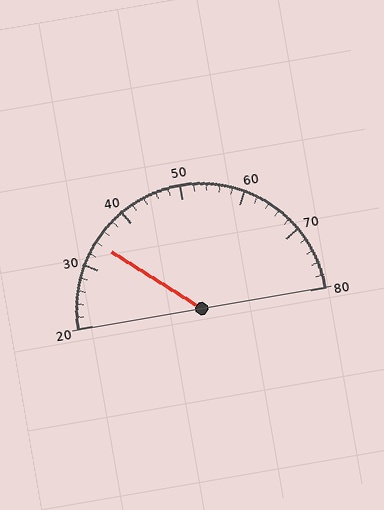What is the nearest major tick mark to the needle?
The nearest major tick mark is 30.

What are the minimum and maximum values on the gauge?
The gauge ranges from 20 to 80.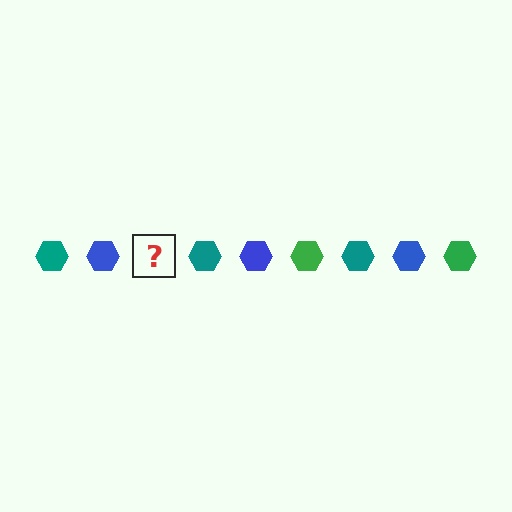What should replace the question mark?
The question mark should be replaced with a green hexagon.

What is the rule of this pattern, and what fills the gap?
The rule is that the pattern cycles through teal, blue, green hexagons. The gap should be filled with a green hexagon.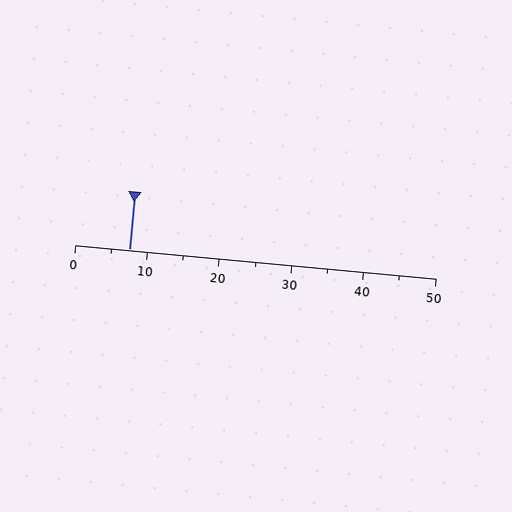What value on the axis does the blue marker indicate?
The marker indicates approximately 7.5.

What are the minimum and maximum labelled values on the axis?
The axis runs from 0 to 50.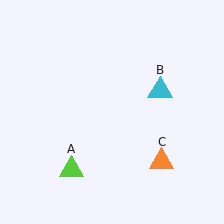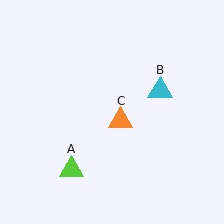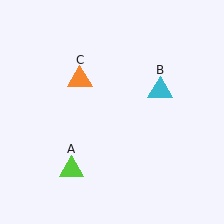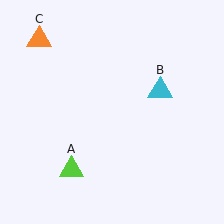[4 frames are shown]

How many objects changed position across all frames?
1 object changed position: orange triangle (object C).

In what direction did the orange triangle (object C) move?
The orange triangle (object C) moved up and to the left.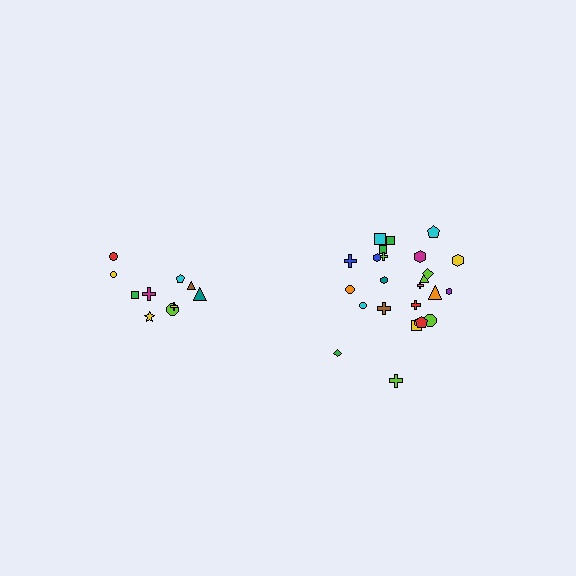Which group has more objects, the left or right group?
The right group.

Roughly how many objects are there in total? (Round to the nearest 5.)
Roughly 35 objects in total.